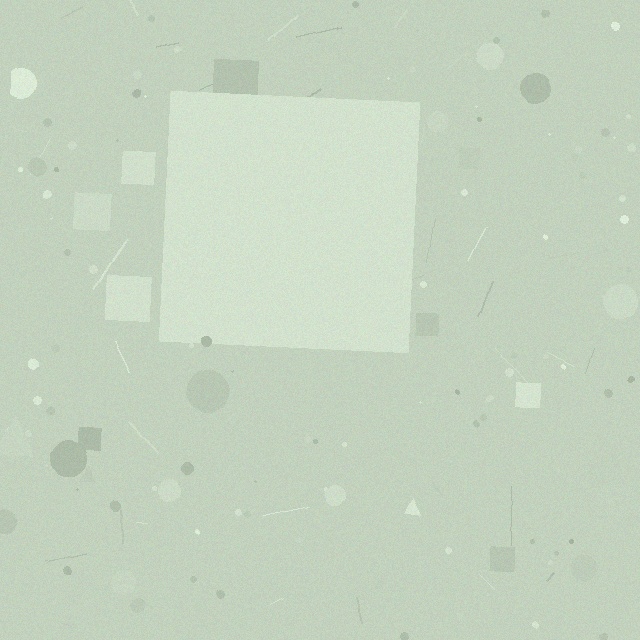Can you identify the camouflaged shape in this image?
The camouflaged shape is a square.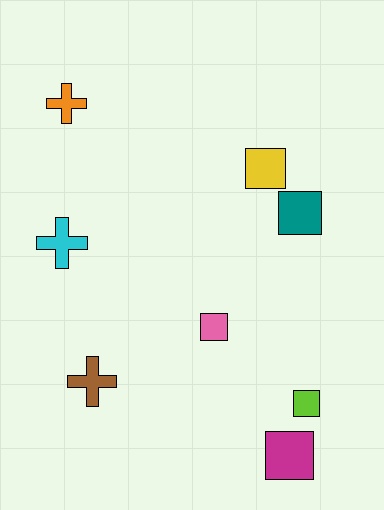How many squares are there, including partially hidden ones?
There are 5 squares.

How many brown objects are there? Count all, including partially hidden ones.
There is 1 brown object.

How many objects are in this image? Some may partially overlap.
There are 8 objects.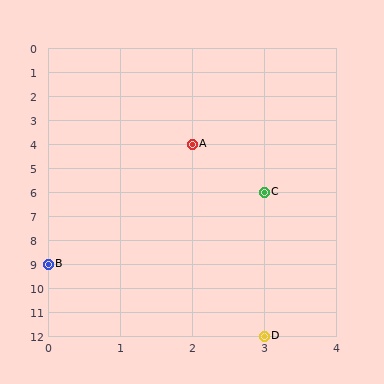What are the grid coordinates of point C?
Point C is at grid coordinates (3, 6).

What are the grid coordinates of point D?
Point D is at grid coordinates (3, 12).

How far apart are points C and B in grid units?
Points C and B are 3 columns and 3 rows apart (about 4.2 grid units diagonally).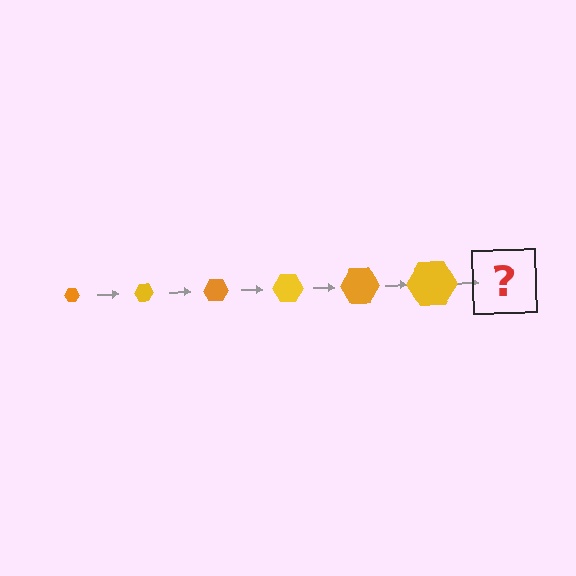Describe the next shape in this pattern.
It should be an orange hexagon, larger than the previous one.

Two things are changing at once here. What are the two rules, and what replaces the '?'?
The two rules are that the hexagon grows larger each step and the color cycles through orange and yellow. The '?' should be an orange hexagon, larger than the previous one.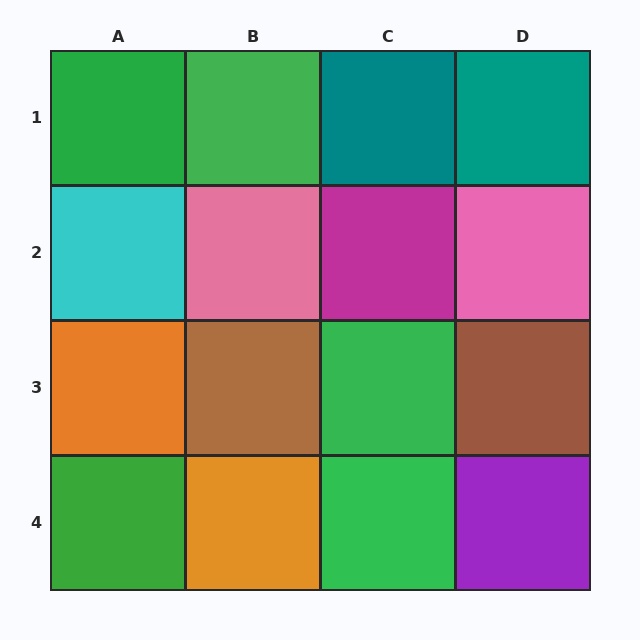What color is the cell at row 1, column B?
Green.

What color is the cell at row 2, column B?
Pink.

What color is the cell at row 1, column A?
Green.